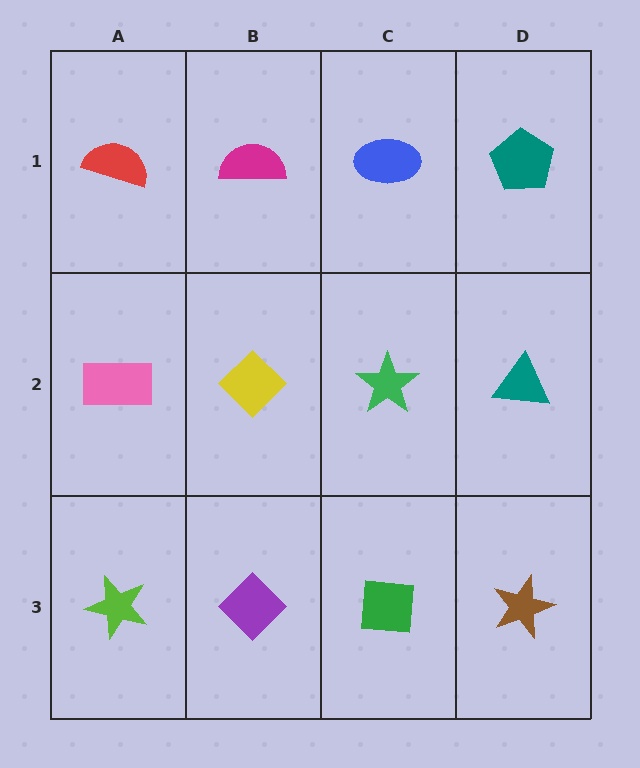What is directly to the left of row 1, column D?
A blue ellipse.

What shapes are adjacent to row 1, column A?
A pink rectangle (row 2, column A), a magenta semicircle (row 1, column B).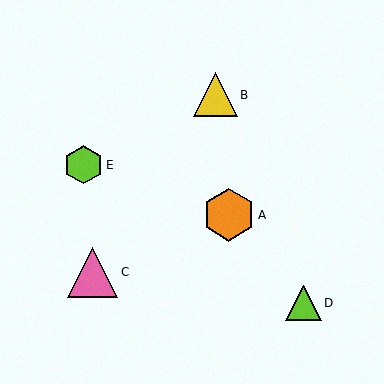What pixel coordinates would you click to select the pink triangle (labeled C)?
Click at (93, 272) to select the pink triangle C.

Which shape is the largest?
The orange hexagon (labeled A) is the largest.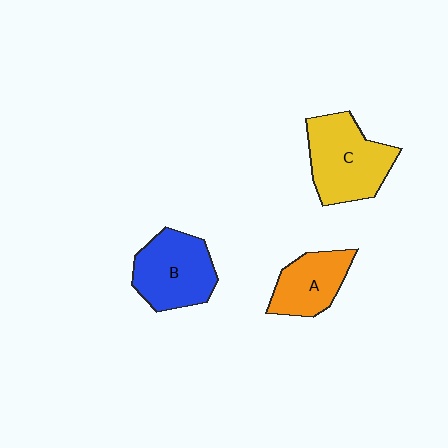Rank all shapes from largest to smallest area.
From largest to smallest: C (yellow), B (blue), A (orange).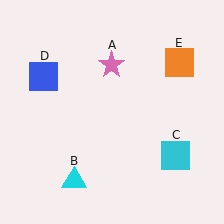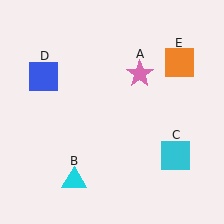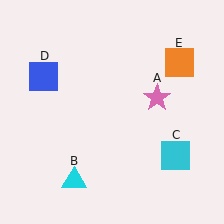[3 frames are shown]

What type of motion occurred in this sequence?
The pink star (object A) rotated clockwise around the center of the scene.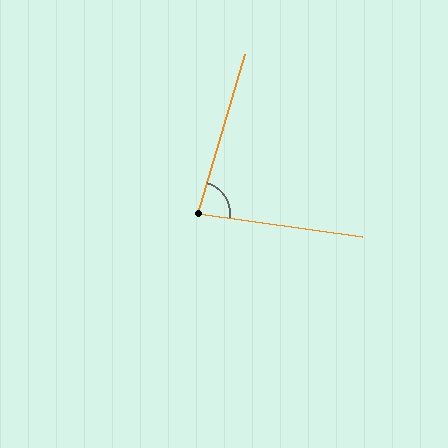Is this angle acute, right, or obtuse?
It is acute.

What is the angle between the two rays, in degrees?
Approximately 82 degrees.